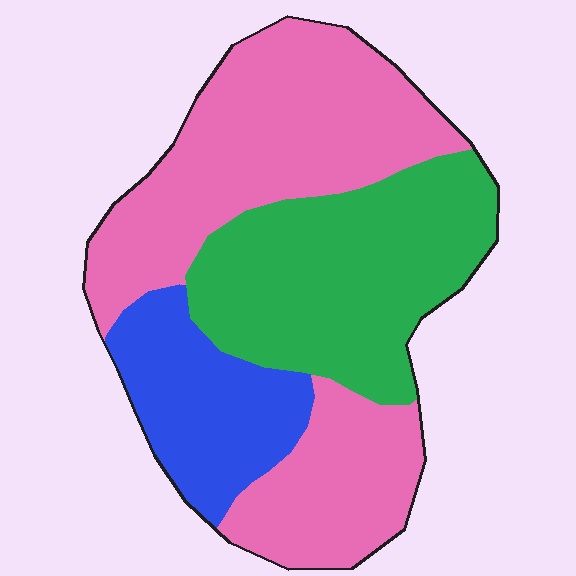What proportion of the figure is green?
Green covers roughly 35% of the figure.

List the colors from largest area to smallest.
From largest to smallest: pink, green, blue.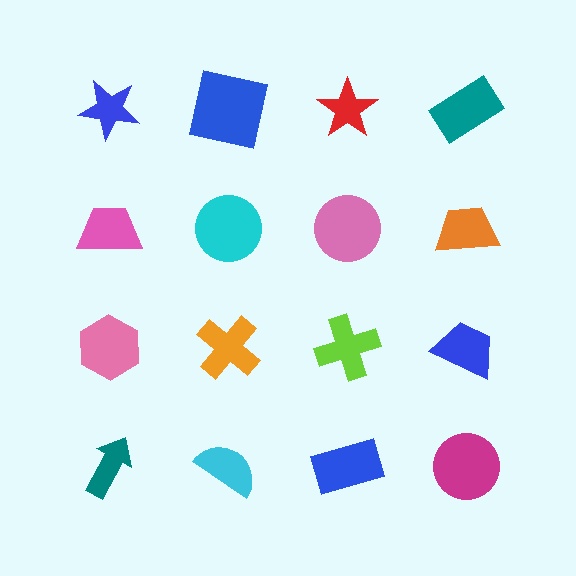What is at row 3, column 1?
A pink hexagon.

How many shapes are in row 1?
4 shapes.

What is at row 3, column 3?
A lime cross.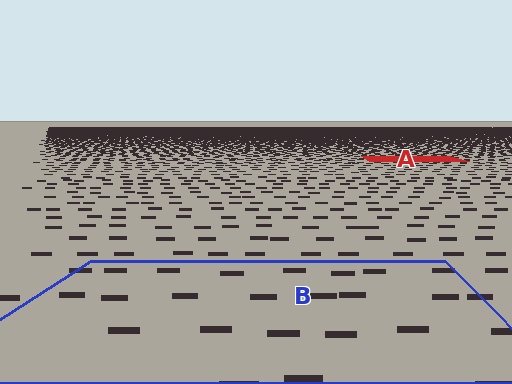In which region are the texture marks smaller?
The texture marks are smaller in region A, because it is farther away.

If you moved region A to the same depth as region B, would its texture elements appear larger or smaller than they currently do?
They would appear larger. At a closer depth, the same texture elements are projected at a bigger on-screen size.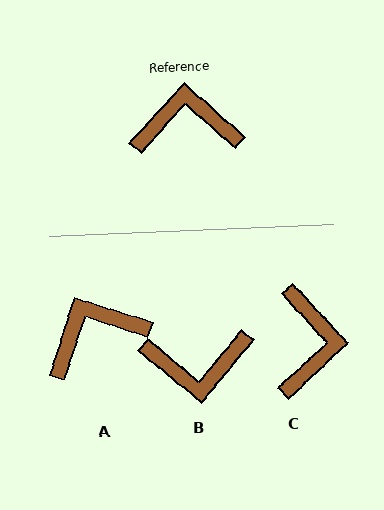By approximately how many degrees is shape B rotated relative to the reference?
Approximately 178 degrees clockwise.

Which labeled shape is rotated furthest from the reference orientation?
B, about 178 degrees away.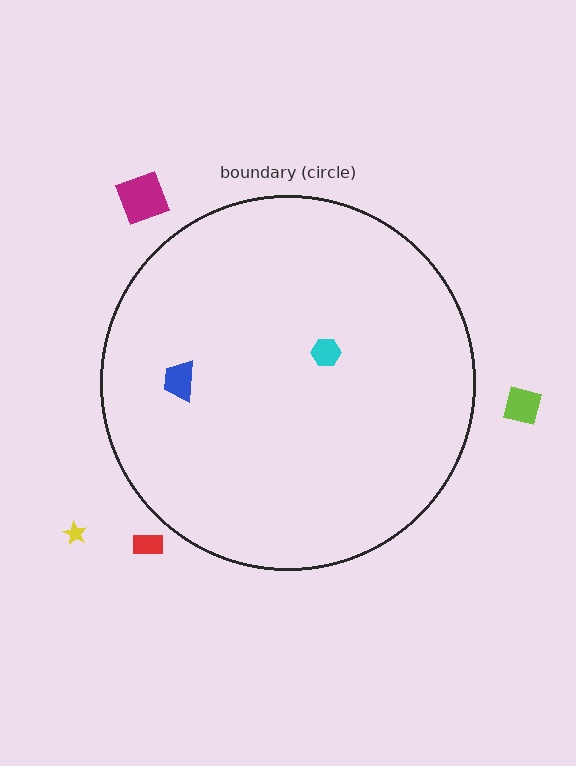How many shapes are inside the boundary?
2 inside, 4 outside.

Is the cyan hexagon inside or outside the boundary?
Inside.